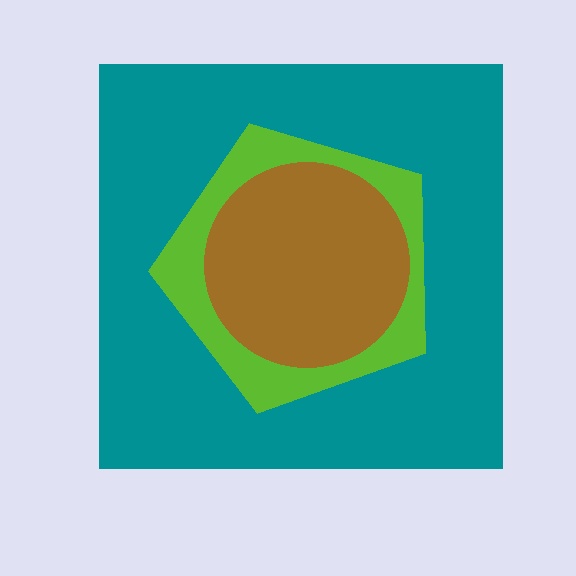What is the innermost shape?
The brown circle.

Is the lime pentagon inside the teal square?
Yes.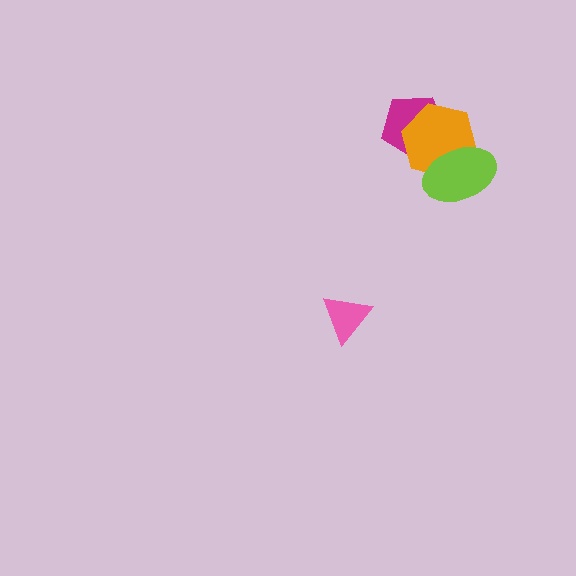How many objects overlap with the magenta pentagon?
1 object overlaps with the magenta pentagon.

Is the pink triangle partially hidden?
No, no other shape covers it.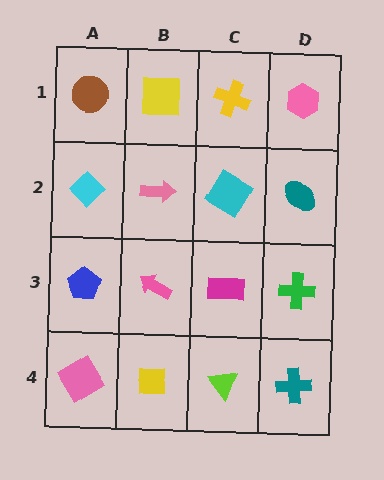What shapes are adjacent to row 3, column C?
A cyan diamond (row 2, column C), a lime triangle (row 4, column C), a pink arrow (row 3, column B), a green cross (row 3, column D).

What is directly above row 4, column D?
A green cross.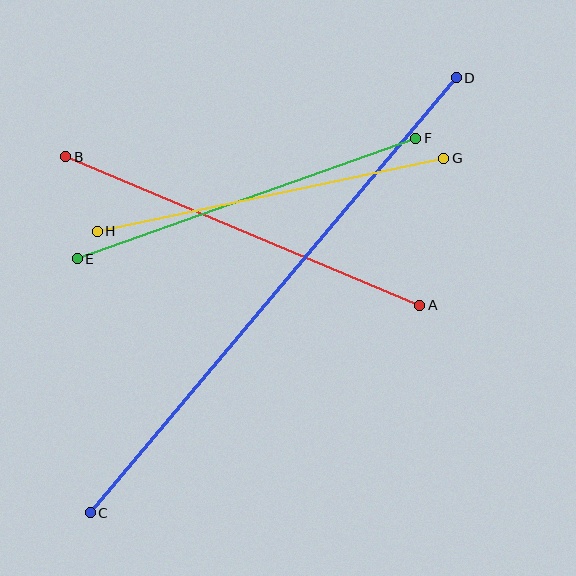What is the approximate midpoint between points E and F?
The midpoint is at approximately (247, 198) pixels.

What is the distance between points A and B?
The distance is approximately 384 pixels.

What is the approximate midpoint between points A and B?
The midpoint is at approximately (243, 231) pixels.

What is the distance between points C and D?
The distance is approximately 569 pixels.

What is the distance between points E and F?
The distance is approximately 359 pixels.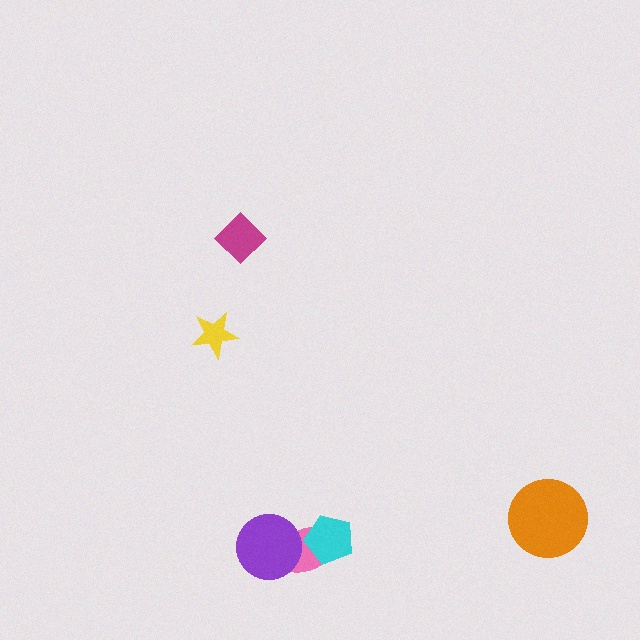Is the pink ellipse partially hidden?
Yes, it is partially covered by another shape.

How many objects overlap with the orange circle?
0 objects overlap with the orange circle.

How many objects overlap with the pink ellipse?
2 objects overlap with the pink ellipse.